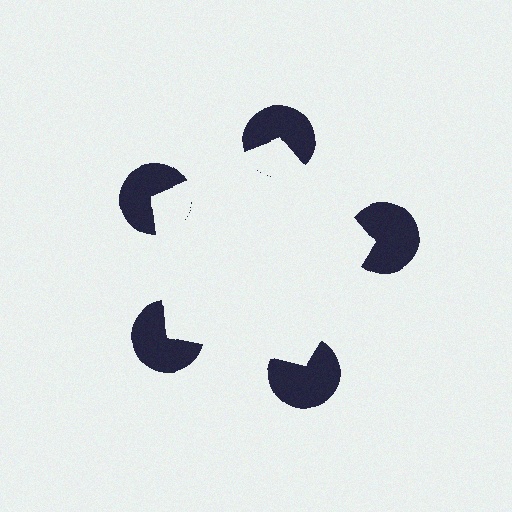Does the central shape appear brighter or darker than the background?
It typically appears slightly brighter than the background, even though no actual brightness change is drawn.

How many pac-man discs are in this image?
There are 5 — one at each vertex of the illusory pentagon.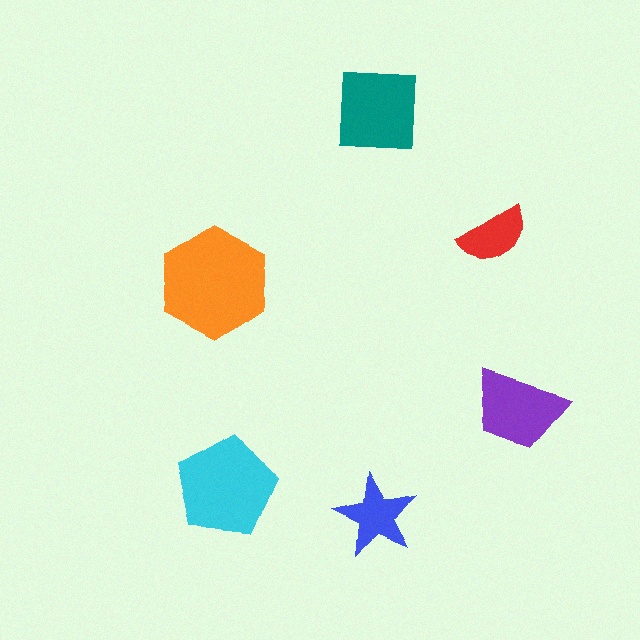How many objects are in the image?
There are 6 objects in the image.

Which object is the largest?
The orange hexagon.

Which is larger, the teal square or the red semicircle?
The teal square.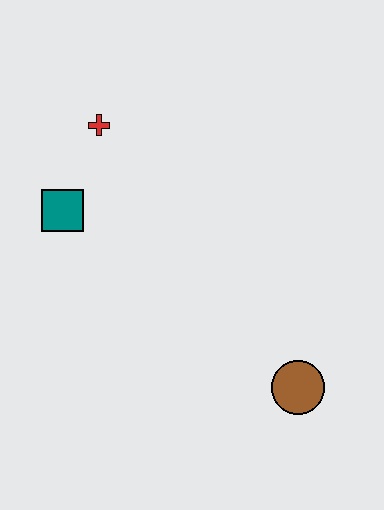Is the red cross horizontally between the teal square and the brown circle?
Yes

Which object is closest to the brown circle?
The teal square is closest to the brown circle.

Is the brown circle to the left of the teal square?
No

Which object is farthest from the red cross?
The brown circle is farthest from the red cross.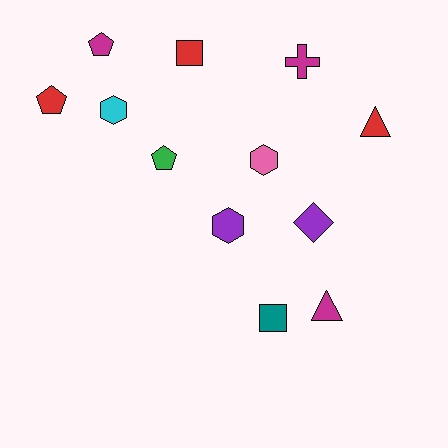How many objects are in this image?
There are 12 objects.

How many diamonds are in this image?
There is 1 diamond.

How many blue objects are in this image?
There are no blue objects.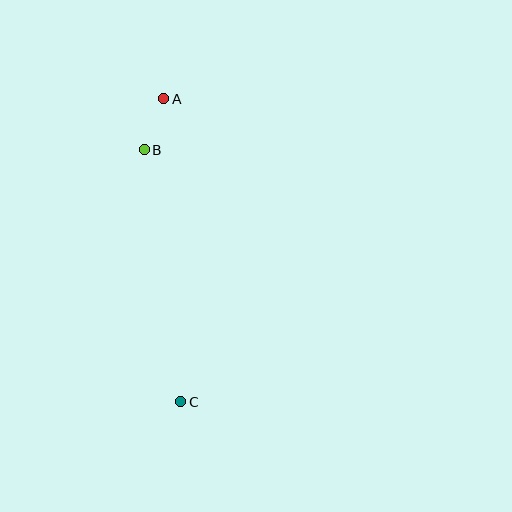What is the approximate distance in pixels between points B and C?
The distance between B and C is approximately 255 pixels.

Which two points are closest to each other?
Points A and B are closest to each other.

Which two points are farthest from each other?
Points A and C are farthest from each other.